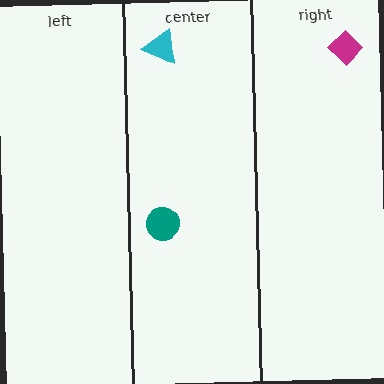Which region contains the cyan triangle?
The center region.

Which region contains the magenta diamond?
The right region.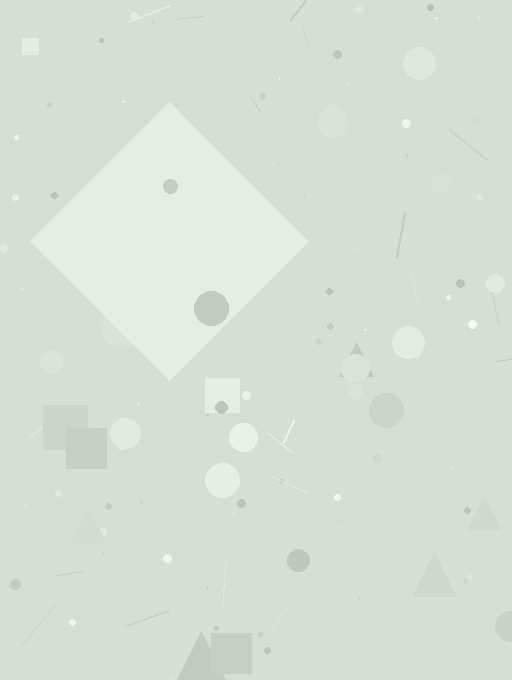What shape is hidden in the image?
A diamond is hidden in the image.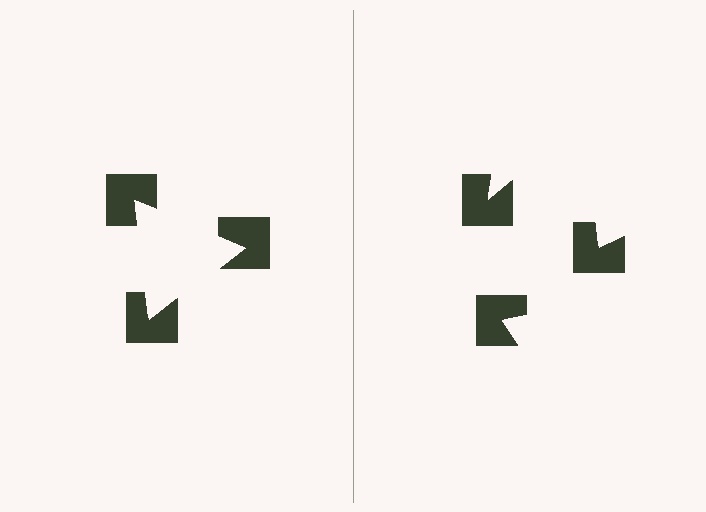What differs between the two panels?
The notched squares are positioned identically on both sides; only the wedge orientations differ. On the left they align to a triangle; on the right they are misaligned.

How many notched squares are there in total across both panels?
6 — 3 on each side.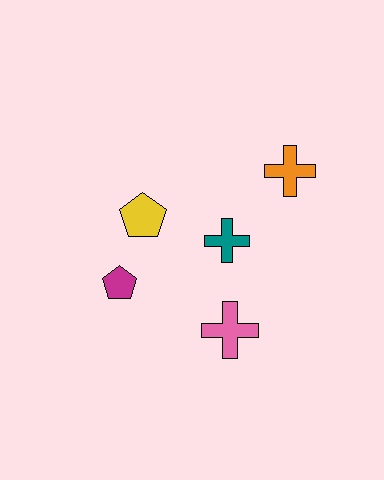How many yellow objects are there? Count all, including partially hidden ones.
There is 1 yellow object.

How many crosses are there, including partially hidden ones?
There are 3 crosses.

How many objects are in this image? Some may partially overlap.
There are 5 objects.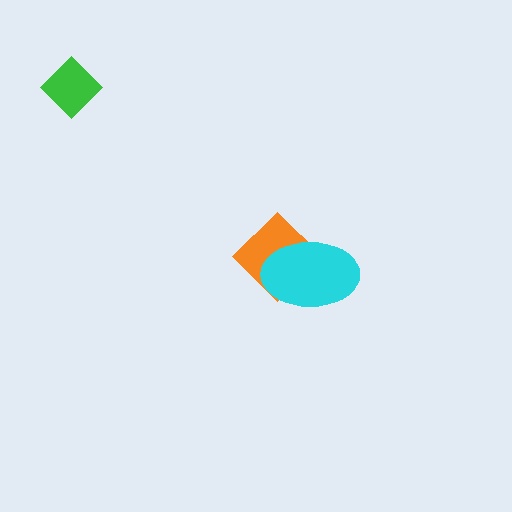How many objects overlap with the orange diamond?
1 object overlaps with the orange diamond.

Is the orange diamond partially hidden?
Yes, it is partially covered by another shape.